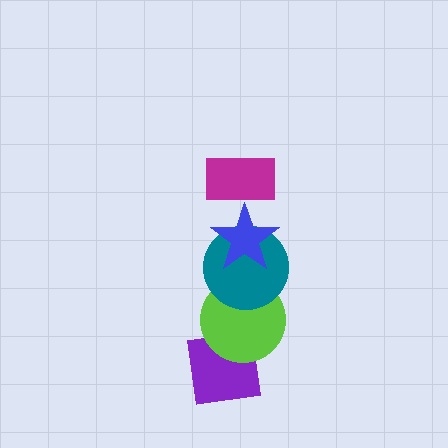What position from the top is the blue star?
The blue star is 2nd from the top.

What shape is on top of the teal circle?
The blue star is on top of the teal circle.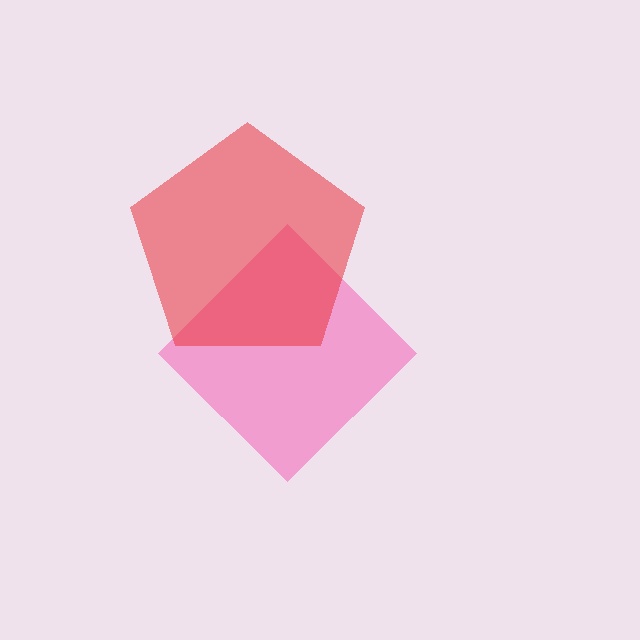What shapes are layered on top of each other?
The layered shapes are: a pink diamond, a red pentagon.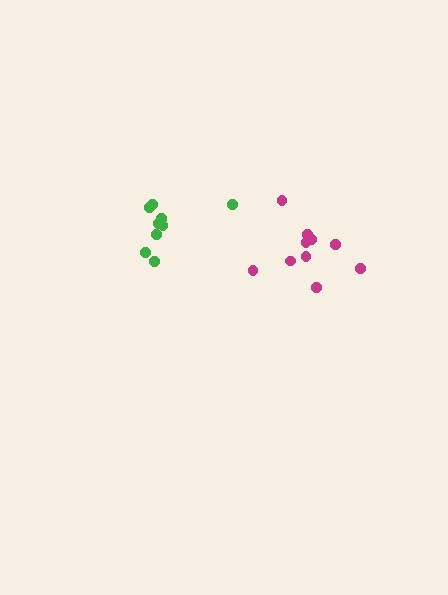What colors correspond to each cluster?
The clusters are colored: magenta, green.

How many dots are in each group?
Group 1: 10 dots, Group 2: 10 dots (20 total).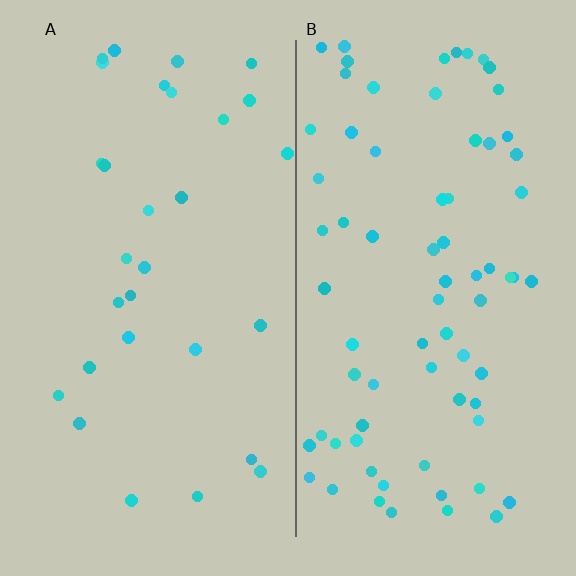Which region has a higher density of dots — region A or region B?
B (the right).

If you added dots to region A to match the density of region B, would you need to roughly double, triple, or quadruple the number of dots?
Approximately double.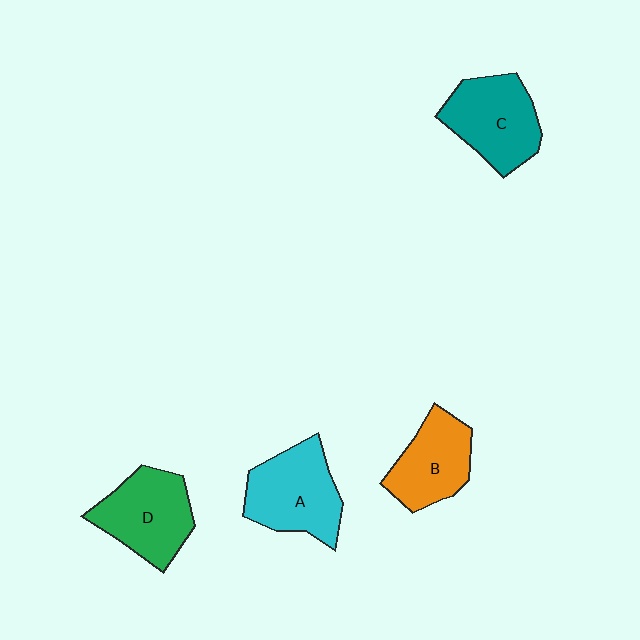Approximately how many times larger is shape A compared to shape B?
Approximately 1.2 times.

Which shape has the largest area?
Shape A (cyan).